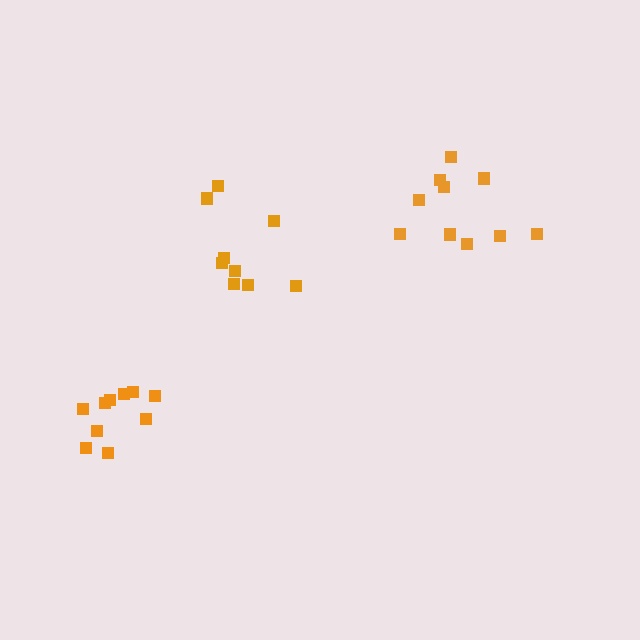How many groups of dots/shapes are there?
There are 3 groups.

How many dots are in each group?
Group 1: 9 dots, Group 2: 10 dots, Group 3: 10 dots (29 total).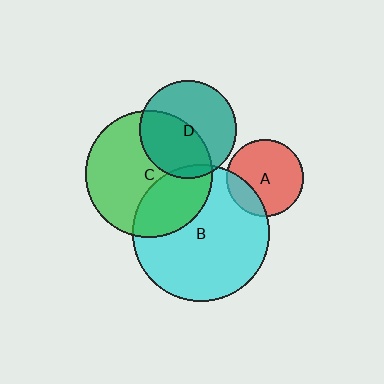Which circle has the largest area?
Circle B (cyan).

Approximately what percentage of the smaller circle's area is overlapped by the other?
Approximately 5%.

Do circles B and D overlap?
Yes.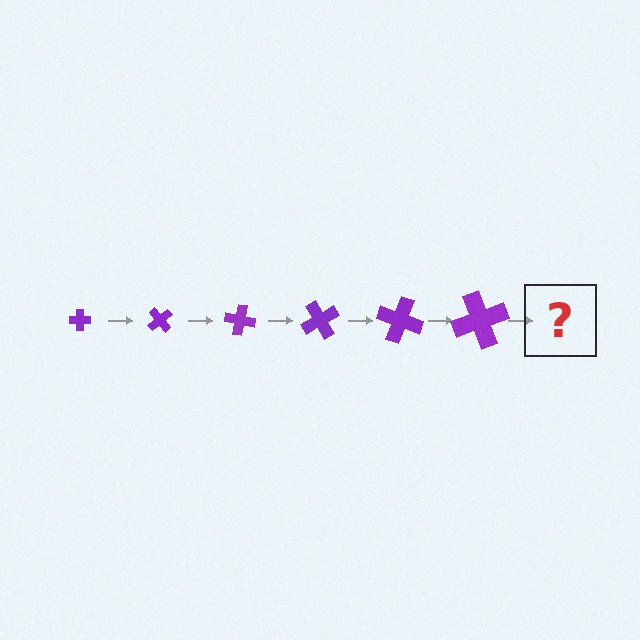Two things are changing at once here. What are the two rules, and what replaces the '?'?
The two rules are that the cross grows larger each step and it rotates 50 degrees each step. The '?' should be a cross, larger than the previous one and rotated 300 degrees from the start.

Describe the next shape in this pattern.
It should be a cross, larger than the previous one and rotated 300 degrees from the start.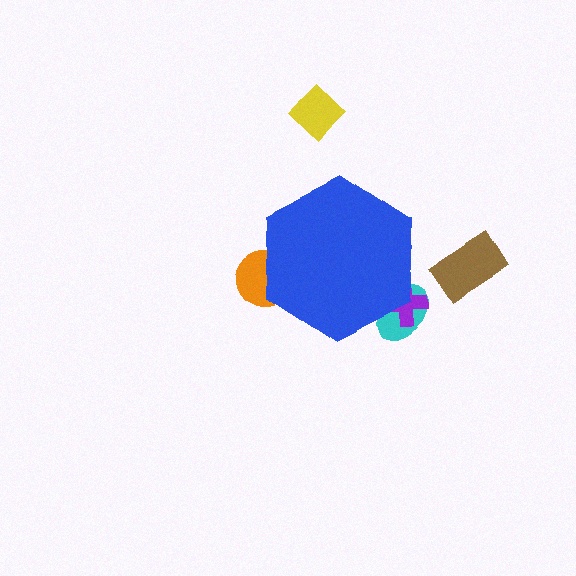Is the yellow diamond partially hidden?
No, the yellow diamond is fully visible.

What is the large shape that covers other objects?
A blue hexagon.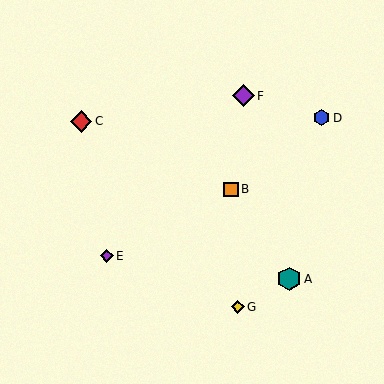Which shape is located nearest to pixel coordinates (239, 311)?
The yellow diamond (labeled G) at (238, 307) is nearest to that location.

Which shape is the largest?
The teal hexagon (labeled A) is the largest.